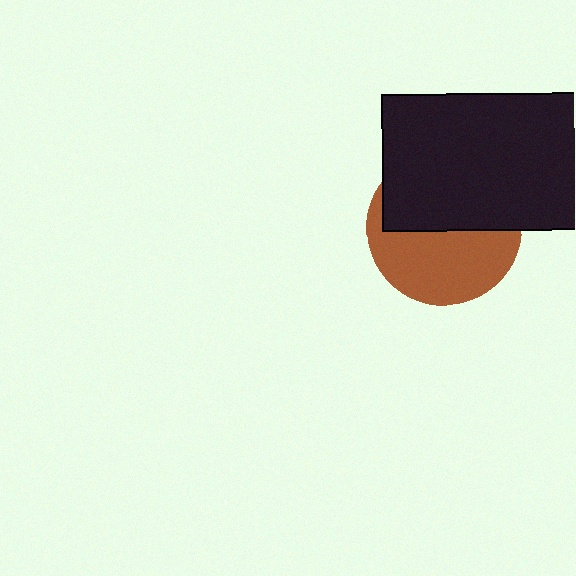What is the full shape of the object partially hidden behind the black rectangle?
The partially hidden object is a brown circle.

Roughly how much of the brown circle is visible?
About half of it is visible (roughly 50%).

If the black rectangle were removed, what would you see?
You would see the complete brown circle.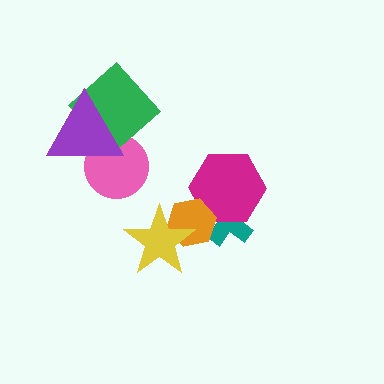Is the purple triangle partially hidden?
No, no other shape covers it.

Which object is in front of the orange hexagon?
The yellow star is in front of the orange hexagon.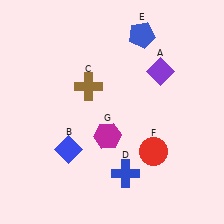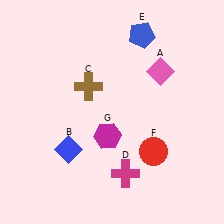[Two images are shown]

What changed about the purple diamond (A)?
In Image 1, A is purple. In Image 2, it changed to pink.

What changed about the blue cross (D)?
In Image 1, D is blue. In Image 2, it changed to magenta.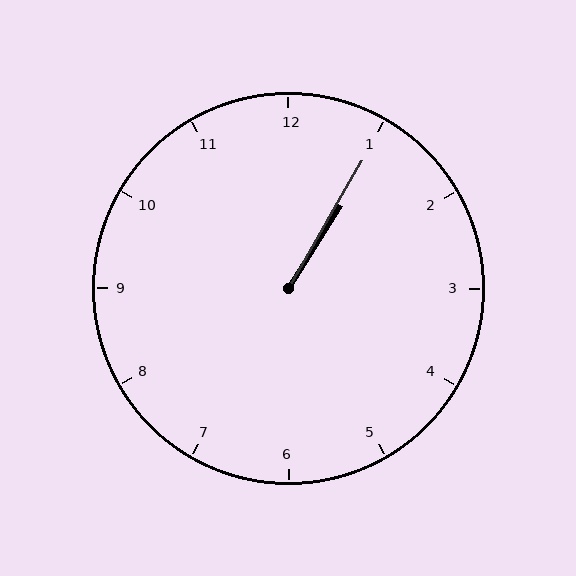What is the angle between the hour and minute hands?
Approximately 2 degrees.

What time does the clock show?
1:05.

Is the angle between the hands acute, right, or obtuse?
It is acute.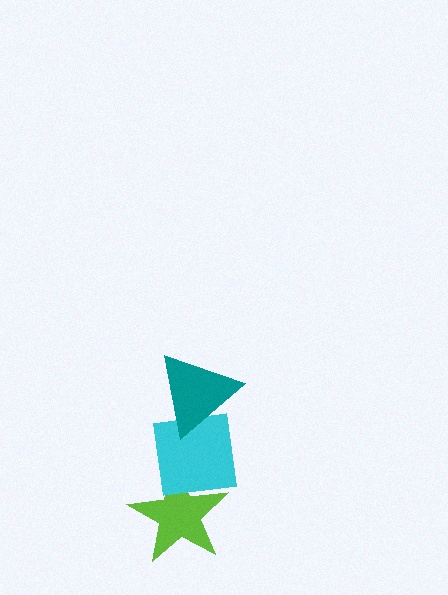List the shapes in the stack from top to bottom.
From top to bottom: the teal triangle, the cyan square, the lime star.